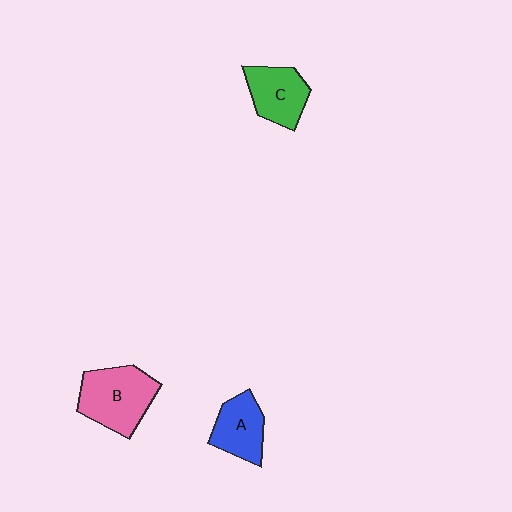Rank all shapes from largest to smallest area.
From largest to smallest: B (pink), C (green), A (blue).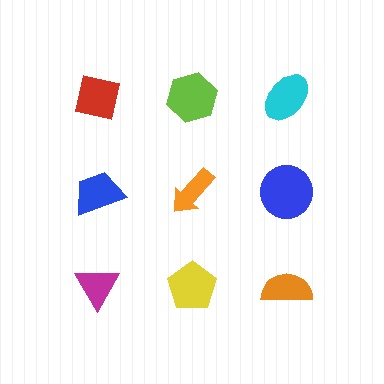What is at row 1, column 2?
A lime hexagon.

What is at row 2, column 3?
A blue circle.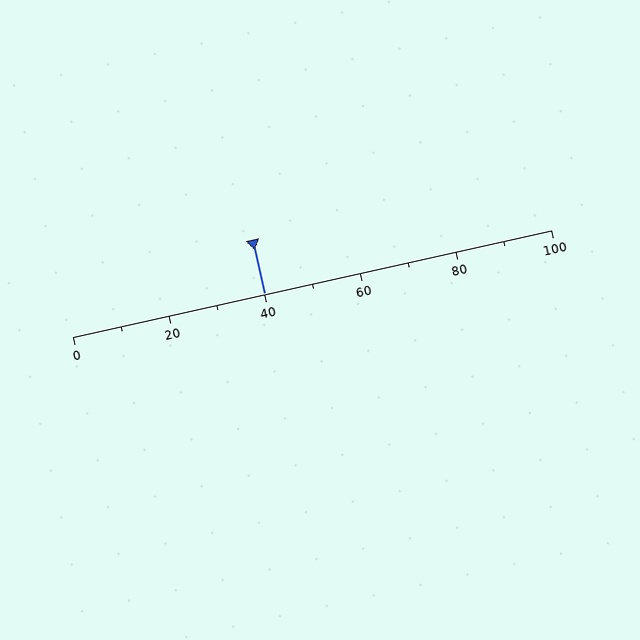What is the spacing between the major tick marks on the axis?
The major ticks are spaced 20 apart.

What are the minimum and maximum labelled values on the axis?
The axis runs from 0 to 100.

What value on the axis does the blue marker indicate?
The marker indicates approximately 40.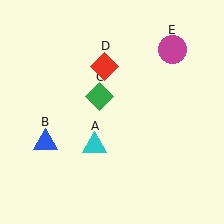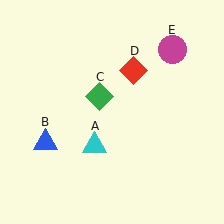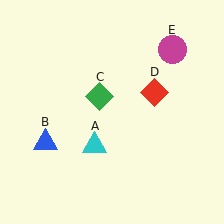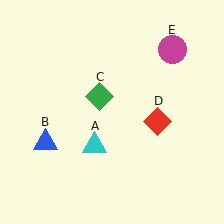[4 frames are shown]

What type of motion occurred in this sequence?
The red diamond (object D) rotated clockwise around the center of the scene.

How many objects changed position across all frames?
1 object changed position: red diamond (object D).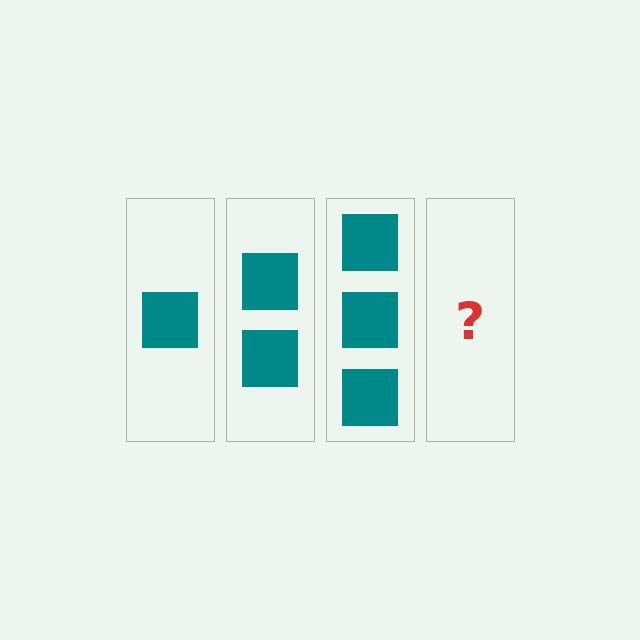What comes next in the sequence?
The next element should be 4 squares.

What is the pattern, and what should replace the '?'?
The pattern is that each step adds one more square. The '?' should be 4 squares.